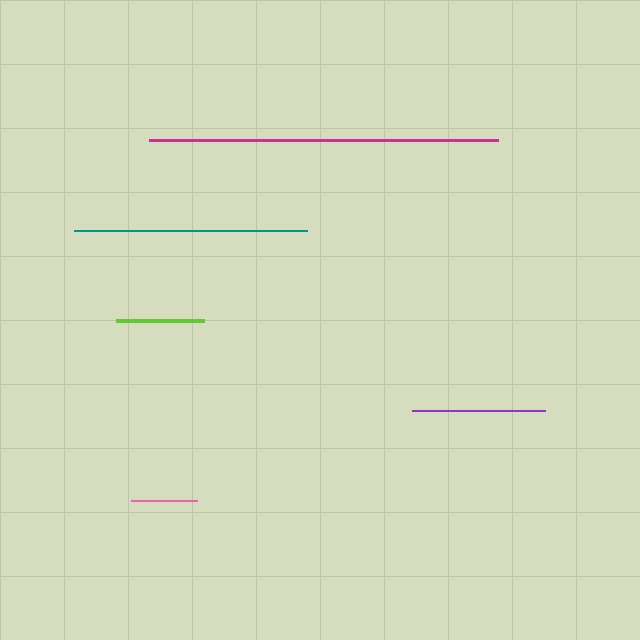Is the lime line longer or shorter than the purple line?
The purple line is longer than the lime line.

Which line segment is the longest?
The magenta line is the longest at approximately 349 pixels.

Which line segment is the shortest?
The pink line is the shortest at approximately 65 pixels.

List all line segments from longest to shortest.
From longest to shortest: magenta, teal, purple, lime, pink.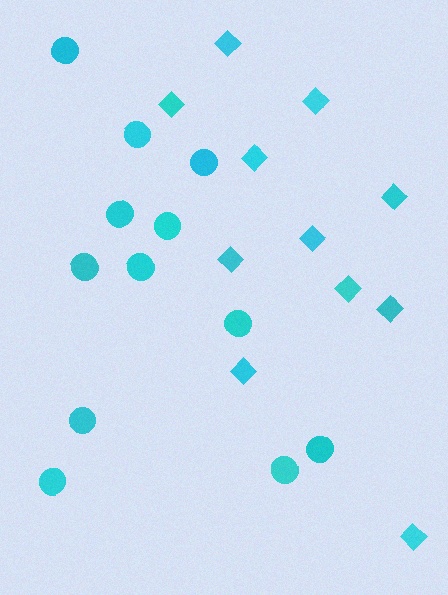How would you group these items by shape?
There are 2 groups: one group of diamonds (11) and one group of circles (12).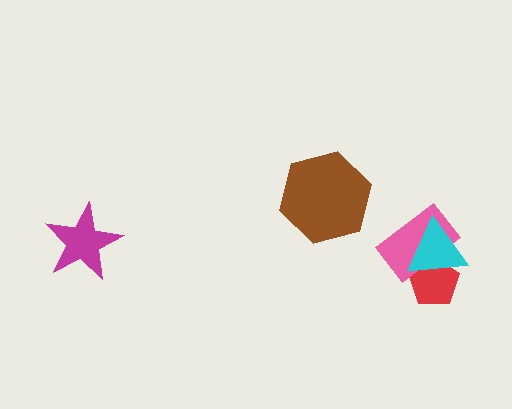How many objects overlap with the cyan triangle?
2 objects overlap with the cyan triangle.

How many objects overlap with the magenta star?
0 objects overlap with the magenta star.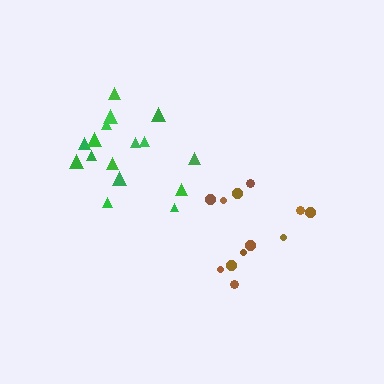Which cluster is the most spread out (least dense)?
Green.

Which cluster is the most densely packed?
Brown.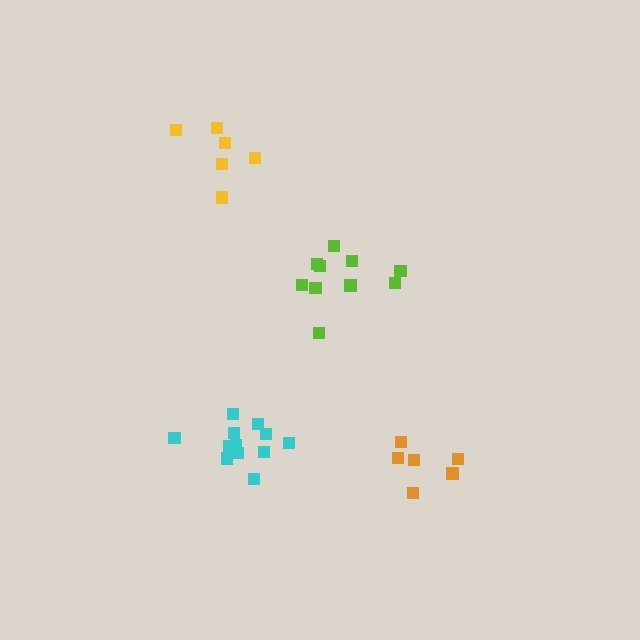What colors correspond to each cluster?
The clusters are colored: orange, yellow, cyan, lime.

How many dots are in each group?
Group 1: 6 dots, Group 2: 6 dots, Group 3: 12 dots, Group 4: 11 dots (35 total).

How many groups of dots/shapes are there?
There are 4 groups.